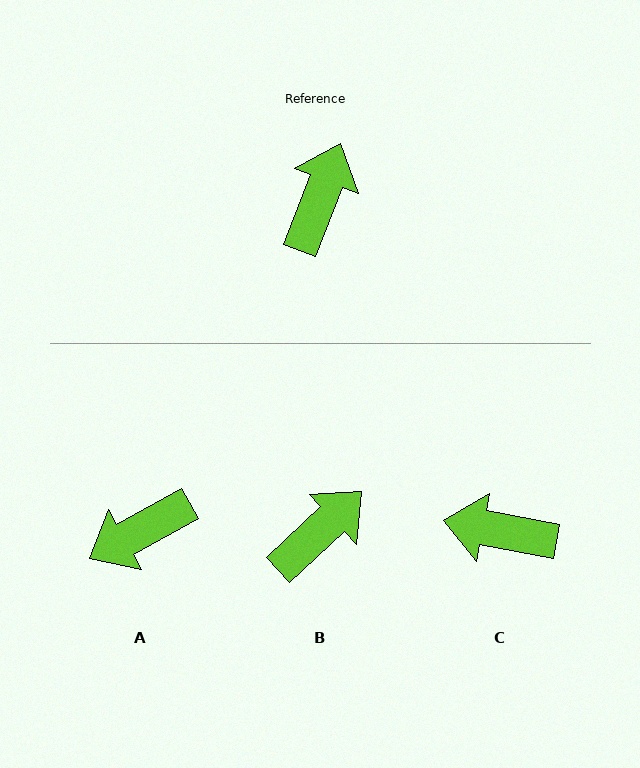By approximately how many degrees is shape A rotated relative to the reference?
Approximately 140 degrees counter-clockwise.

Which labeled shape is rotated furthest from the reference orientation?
A, about 140 degrees away.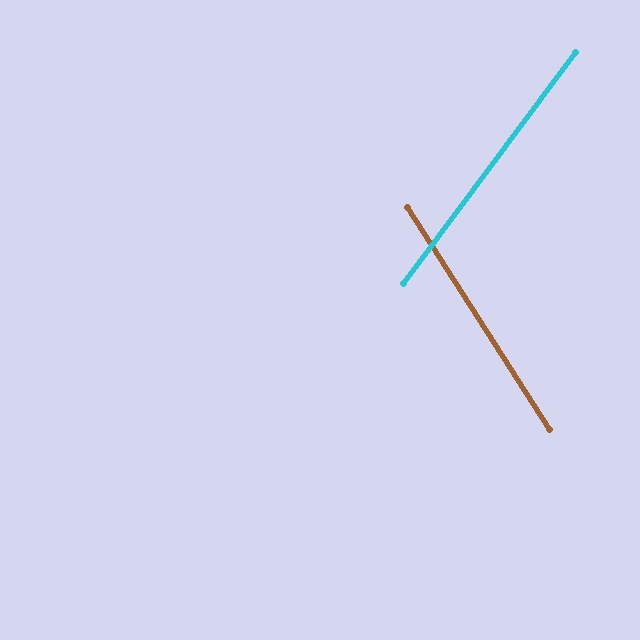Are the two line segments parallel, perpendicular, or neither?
Neither parallel nor perpendicular — they differ by about 69°.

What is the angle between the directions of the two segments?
Approximately 69 degrees.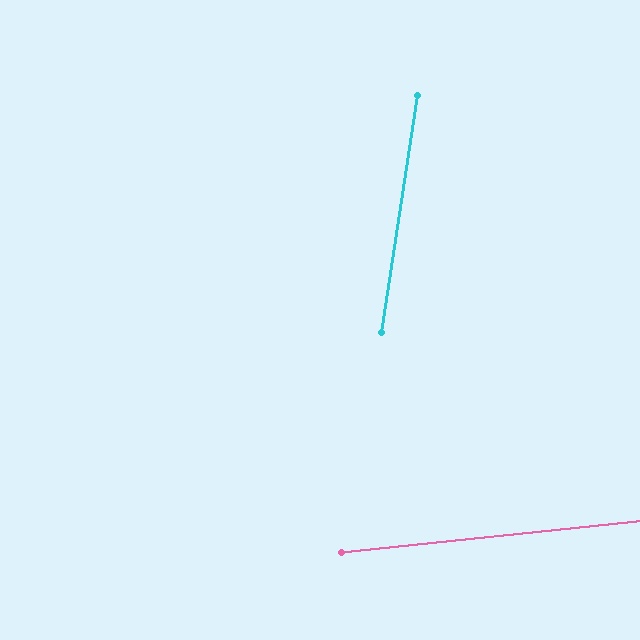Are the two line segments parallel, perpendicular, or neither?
Neither parallel nor perpendicular — they differ by about 75°.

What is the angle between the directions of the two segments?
Approximately 75 degrees.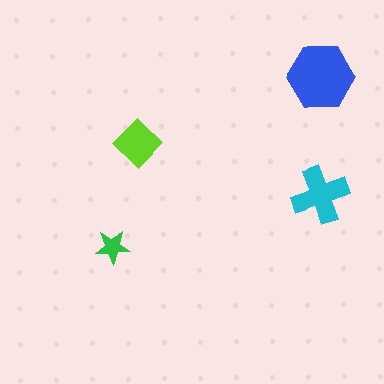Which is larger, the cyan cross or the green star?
The cyan cross.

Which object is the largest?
The blue hexagon.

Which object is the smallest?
The green star.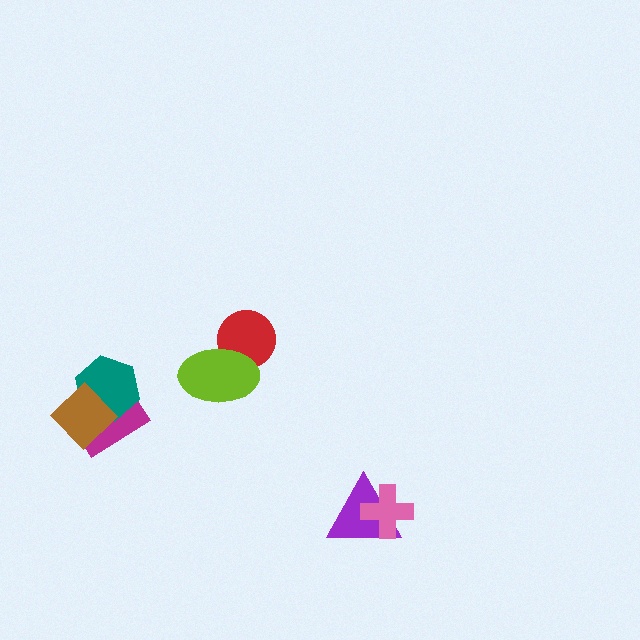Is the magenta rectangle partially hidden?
Yes, it is partially covered by another shape.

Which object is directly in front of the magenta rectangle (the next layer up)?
The teal hexagon is directly in front of the magenta rectangle.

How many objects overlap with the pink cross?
1 object overlaps with the pink cross.